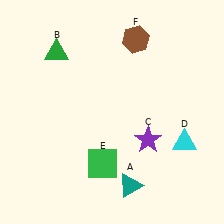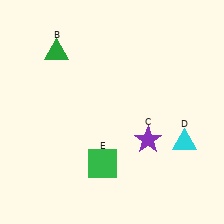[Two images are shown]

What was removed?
The teal triangle (A), the brown hexagon (F) were removed in Image 2.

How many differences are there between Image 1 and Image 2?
There are 2 differences between the two images.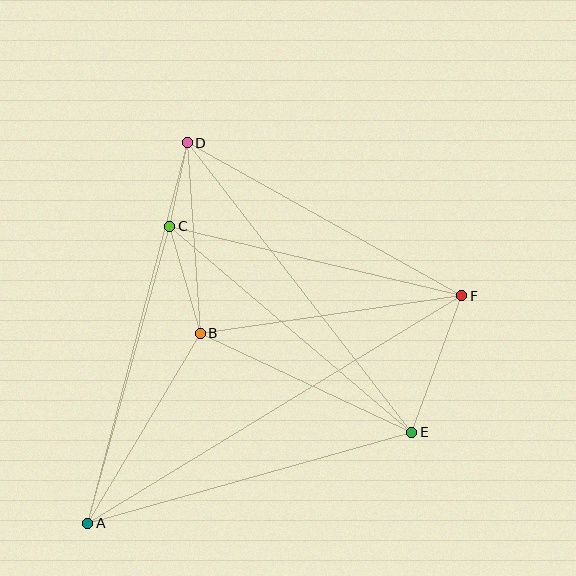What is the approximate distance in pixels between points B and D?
The distance between B and D is approximately 191 pixels.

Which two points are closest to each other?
Points C and D are closest to each other.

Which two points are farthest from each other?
Points A and F are farthest from each other.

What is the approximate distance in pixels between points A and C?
The distance between A and C is approximately 308 pixels.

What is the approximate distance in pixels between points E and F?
The distance between E and F is approximately 145 pixels.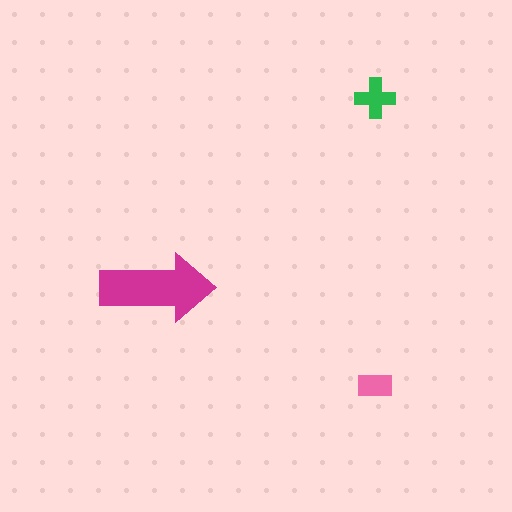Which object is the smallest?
The pink rectangle.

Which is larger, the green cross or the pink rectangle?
The green cross.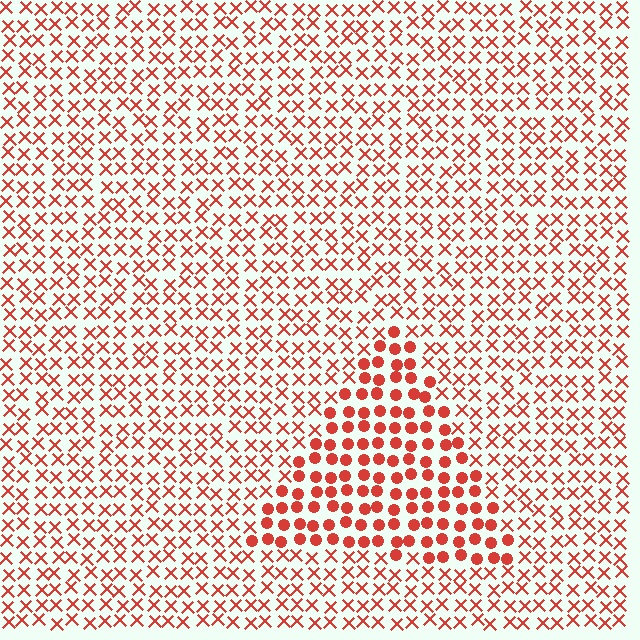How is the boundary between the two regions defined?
The boundary is defined by a change in element shape: circles inside vs. X marks outside. All elements share the same color and spacing.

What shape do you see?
I see a triangle.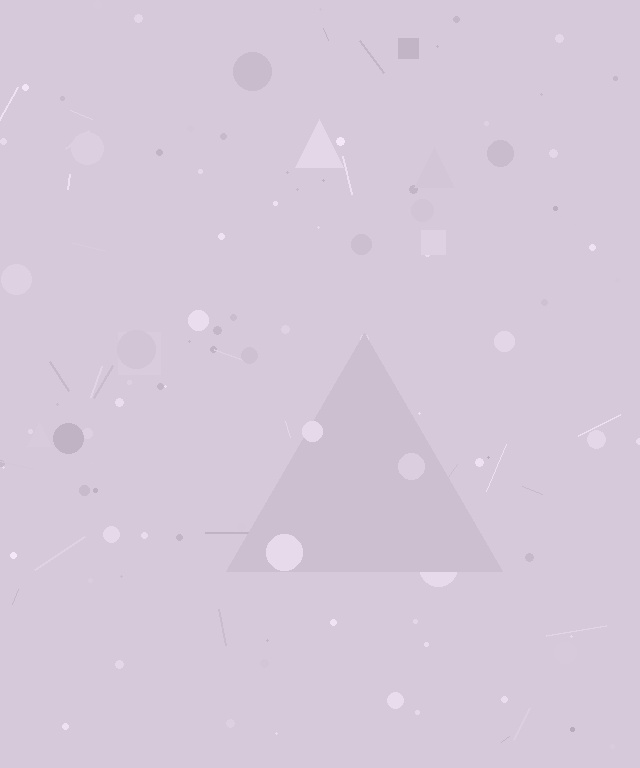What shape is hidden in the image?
A triangle is hidden in the image.